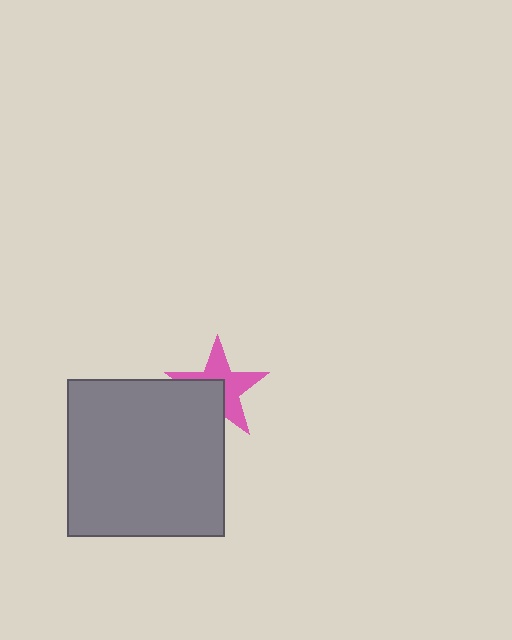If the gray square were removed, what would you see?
You would see the complete pink star.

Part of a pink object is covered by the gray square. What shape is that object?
It is a star.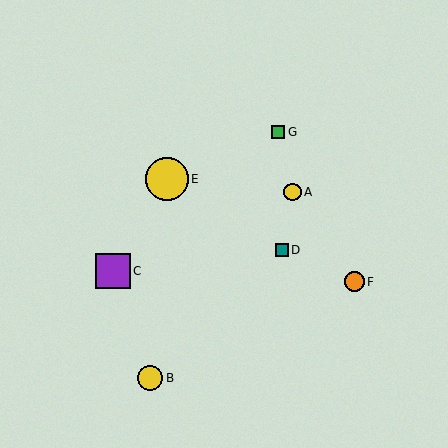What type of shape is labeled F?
Shape F is an orange circle.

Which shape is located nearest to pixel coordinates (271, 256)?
The teal square (labeled D) at (282, 250) is nearest to that location.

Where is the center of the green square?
The center of the green square is at (278, 132).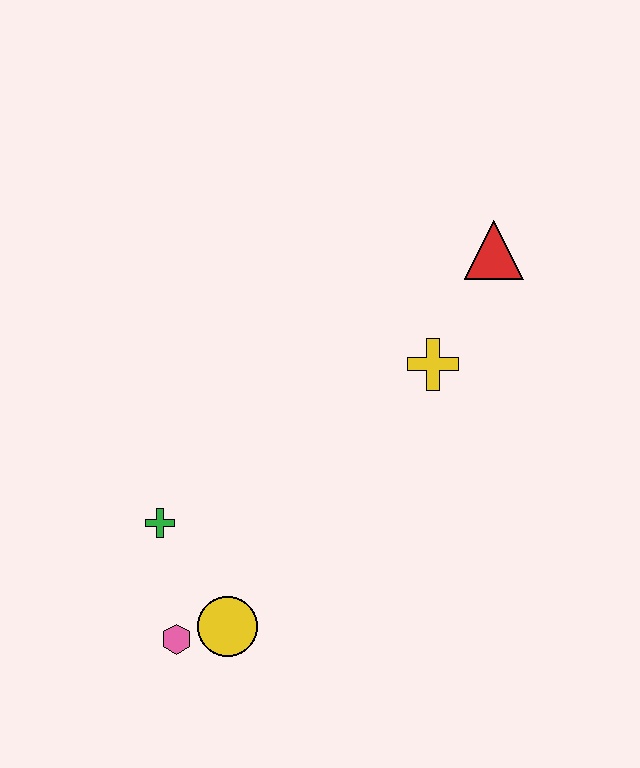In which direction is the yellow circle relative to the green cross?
The yellow circle is below the green cross.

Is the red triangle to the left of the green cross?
No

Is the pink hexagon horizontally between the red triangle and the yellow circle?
No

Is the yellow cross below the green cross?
No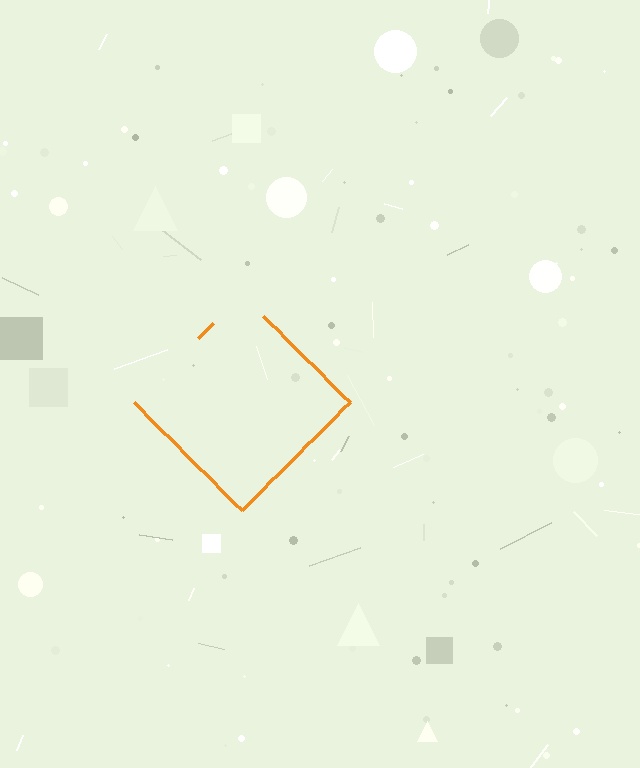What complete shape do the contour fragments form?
The contour fragments form a diamond.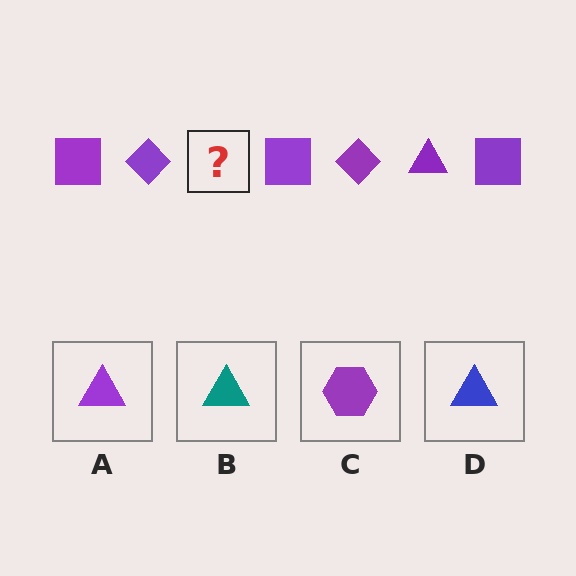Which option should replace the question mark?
Option A.